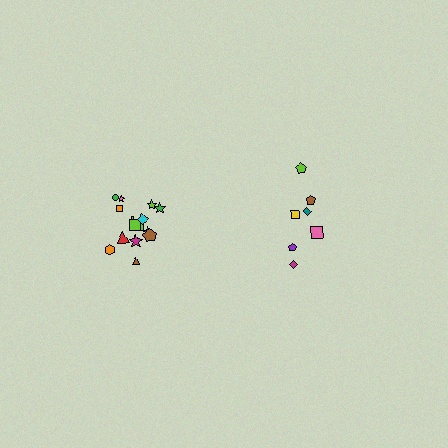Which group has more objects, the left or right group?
The left group.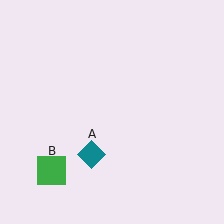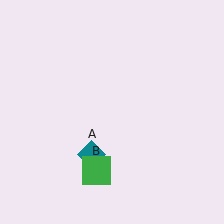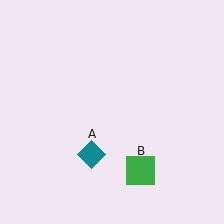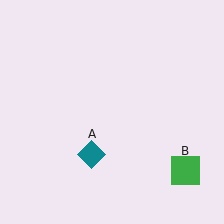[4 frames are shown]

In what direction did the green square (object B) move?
The green square (object B) moved right.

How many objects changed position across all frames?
1 object changed position: green square (object B).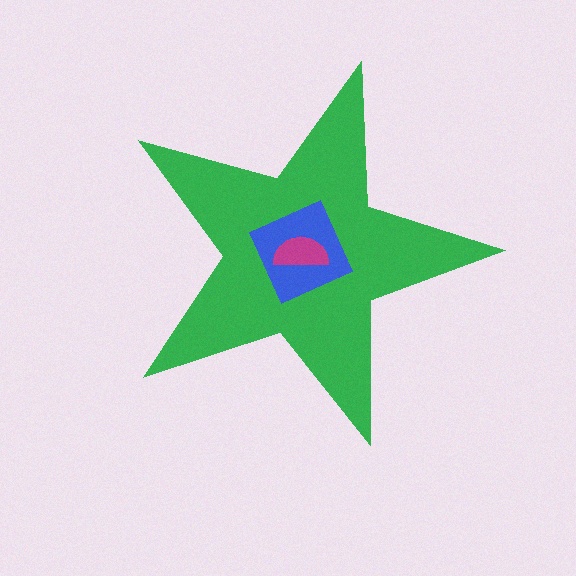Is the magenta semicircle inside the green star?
Yes.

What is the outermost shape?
The green star.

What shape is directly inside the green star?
The blue square.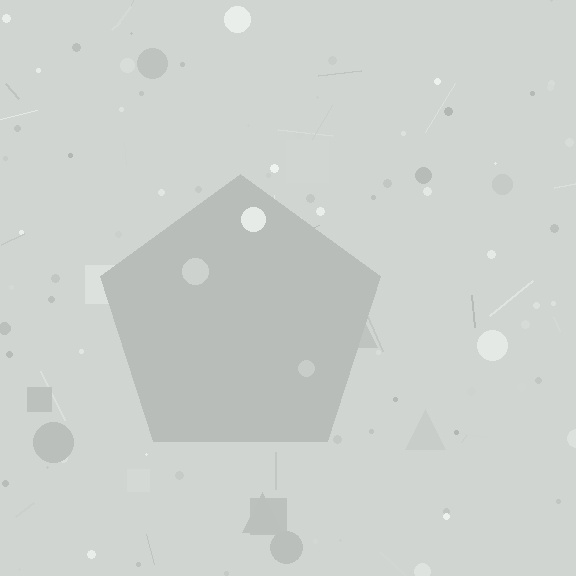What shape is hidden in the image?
A pentagon is hidden in the image.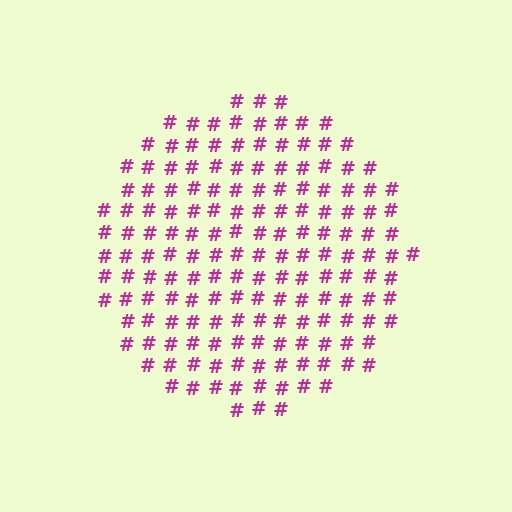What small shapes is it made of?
It is made of small hash symbols.